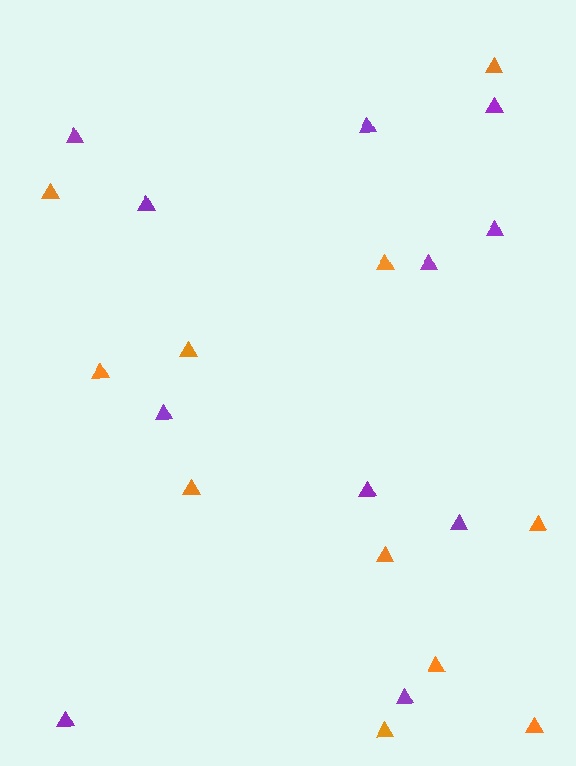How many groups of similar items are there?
There are 2 groups: one group of orange triangles (11) and one group of purple triangles (11).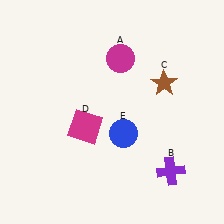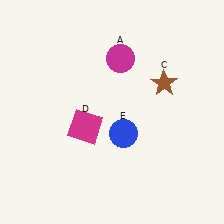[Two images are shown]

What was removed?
The purple cross (B) was removed in Image 2.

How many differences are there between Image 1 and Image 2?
There is 1 difference between the two images.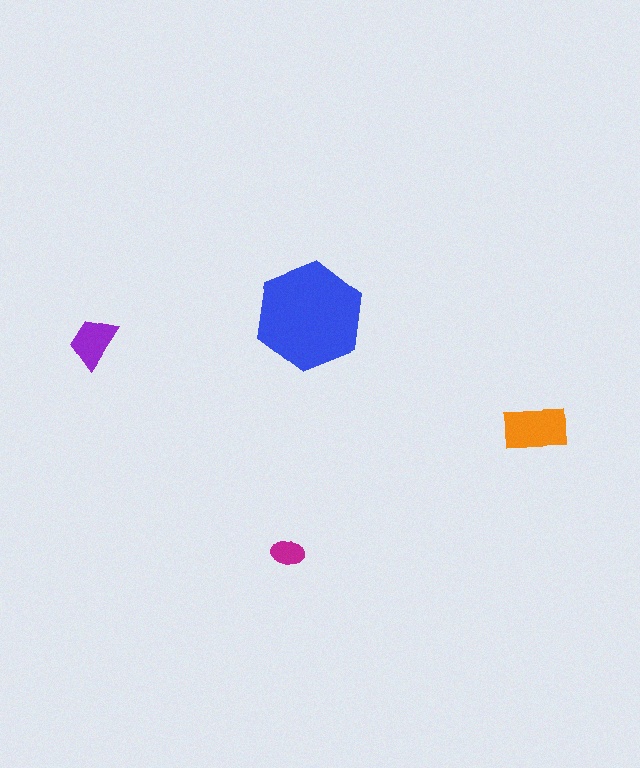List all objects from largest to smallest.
The blue hexagon, the orange rectangle, the purple trapezoid, the magenta ellipse.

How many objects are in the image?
There are 4 objects in the image.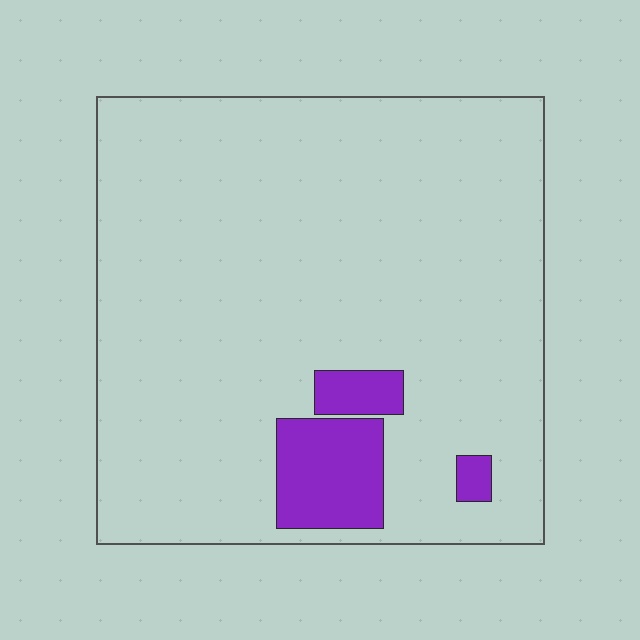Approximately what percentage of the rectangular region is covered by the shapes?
Approximately 10%.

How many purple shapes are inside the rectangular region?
3.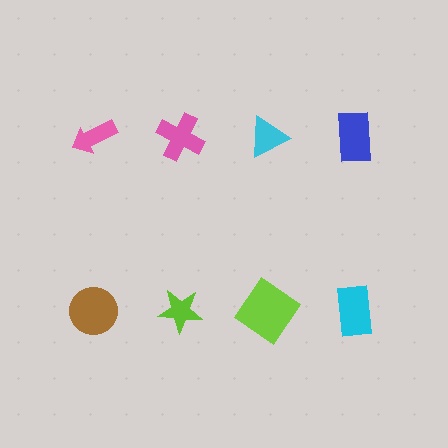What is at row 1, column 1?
A pink arrow.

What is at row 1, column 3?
A cyan triangle.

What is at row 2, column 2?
A lime star.